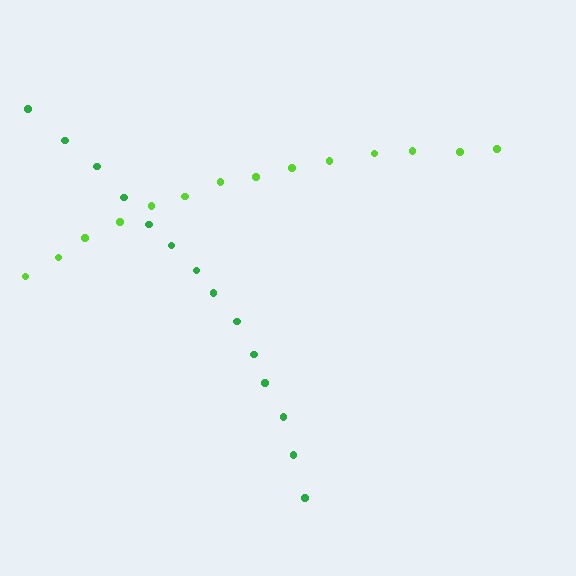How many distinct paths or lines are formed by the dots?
There are 2 distinct paths.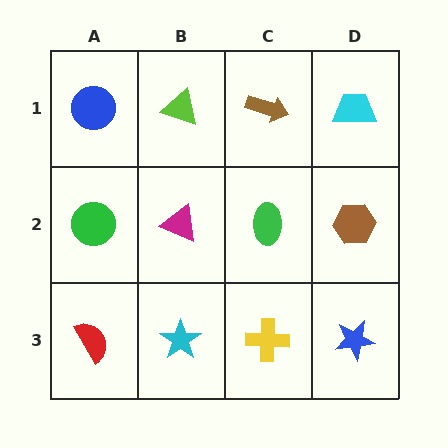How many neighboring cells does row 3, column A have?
2.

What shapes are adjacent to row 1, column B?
A magenta triangle (row 2, column B), a blue circle (row 1, column A), a brown arrow (row 1, column C).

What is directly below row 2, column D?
A blue star.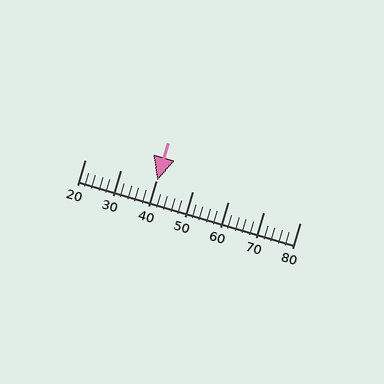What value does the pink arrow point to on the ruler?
The pink arrow points to approximately 40.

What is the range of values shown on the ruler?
The ruler shows values from 20 to 80.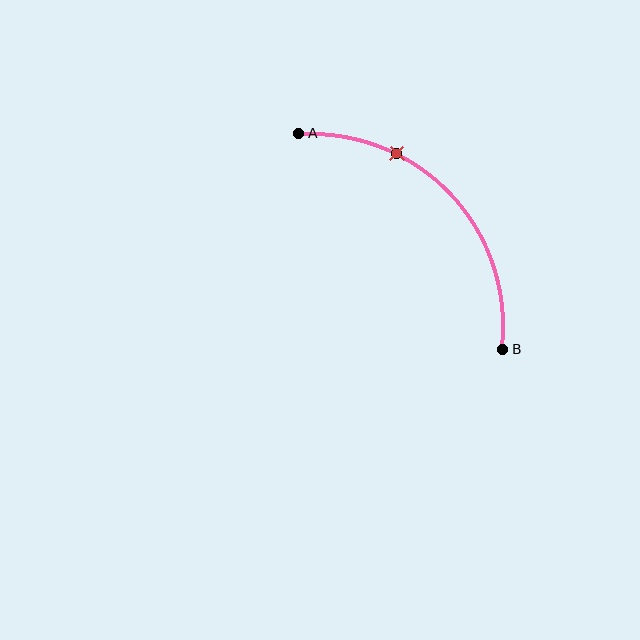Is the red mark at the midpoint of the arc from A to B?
No. The red mark lies on the arc but is closer to endpoint A. The arc midpoint would be at the point on the curve equidistant along the arc from both A and B.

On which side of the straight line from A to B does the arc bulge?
The arc bulges above and to the right of the straight line connecting A and B.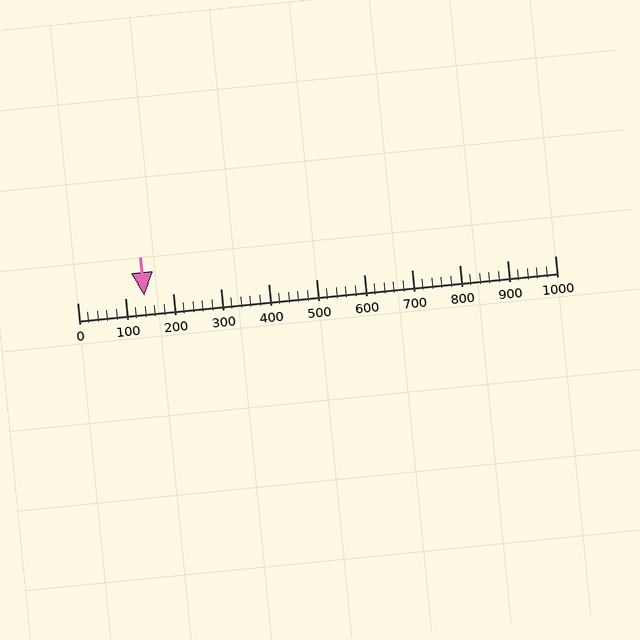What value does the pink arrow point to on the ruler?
The pink arrow points to approximately 141.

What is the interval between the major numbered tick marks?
The major tick marks are spaced 100 units apart.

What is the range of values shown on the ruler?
The ruler shows values from 0 to 1000.